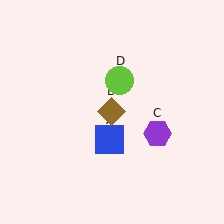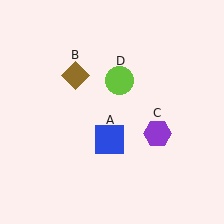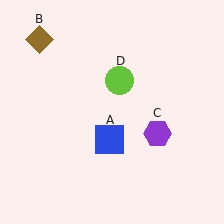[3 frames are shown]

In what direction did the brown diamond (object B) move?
The brown diamond (object B) moved up and to the left.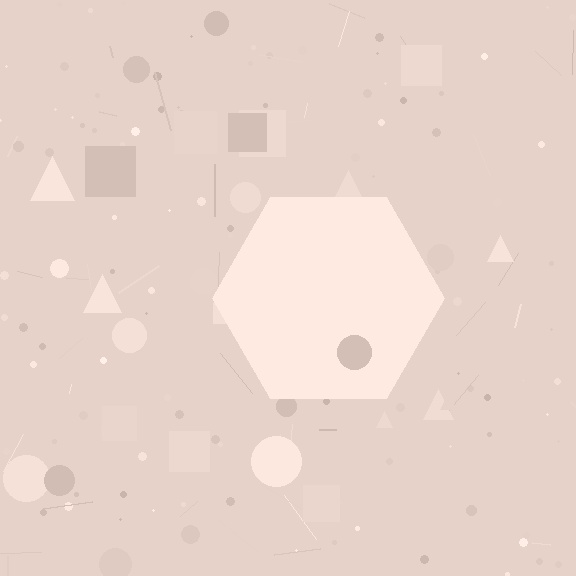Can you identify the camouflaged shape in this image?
The camouflaged shape is a hexagon.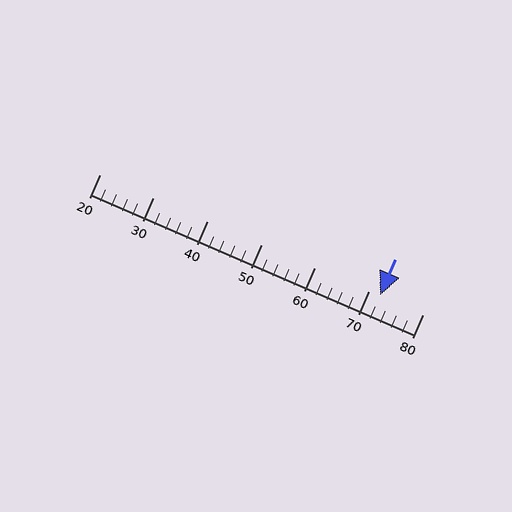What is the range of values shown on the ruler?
The ruler shows values from 20 to 80.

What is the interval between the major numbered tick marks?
The major tick marks are spaced 10 units apart.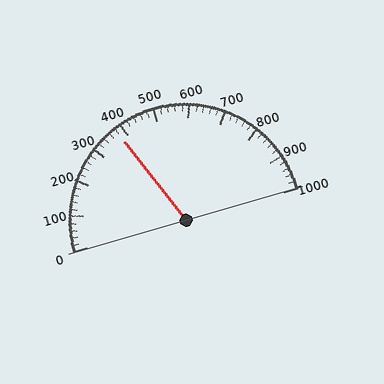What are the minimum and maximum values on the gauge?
The gauge ranges from 0 to 1000.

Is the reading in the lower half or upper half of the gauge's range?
The reading is in the lower half of the range (0 to 1000).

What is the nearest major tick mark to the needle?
The nearest major tick mark is 400.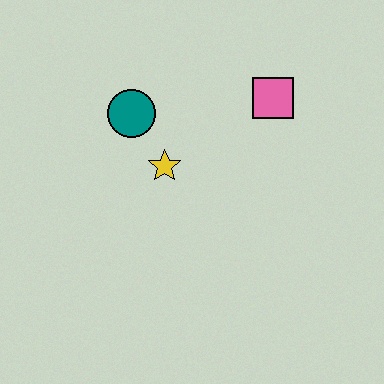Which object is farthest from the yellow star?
The pink square is farthest from the yellow star.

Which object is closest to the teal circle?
The yellow star is closest to the teal circle.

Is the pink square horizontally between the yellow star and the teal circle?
No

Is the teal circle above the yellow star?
Yes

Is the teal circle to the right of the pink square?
No